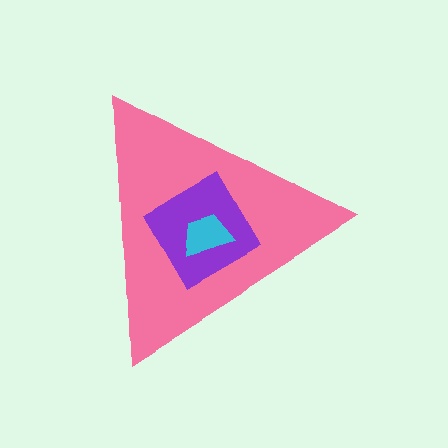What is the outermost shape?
The pink triangle.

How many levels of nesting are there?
3.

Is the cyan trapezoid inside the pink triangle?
Yes.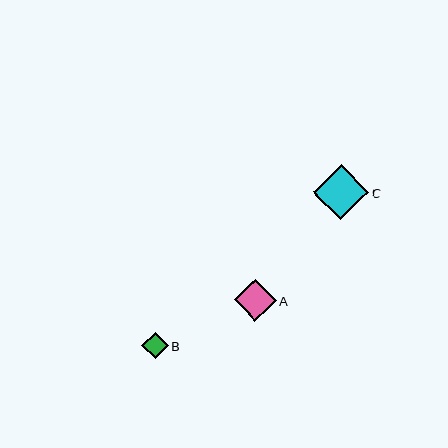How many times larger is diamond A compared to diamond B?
Diamond A is approximately 1.6 times the size of diamond B.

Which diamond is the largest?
Diamond C is the largest with a size of approximately 55 pixels.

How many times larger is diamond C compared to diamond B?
Diamond C is approximately 2.1 times the size of diamond B.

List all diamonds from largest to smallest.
From largest to smallest: C, A, B.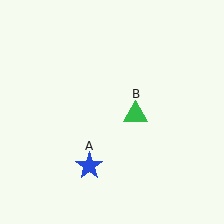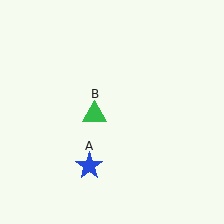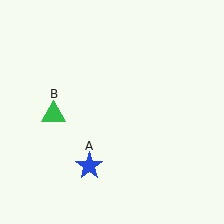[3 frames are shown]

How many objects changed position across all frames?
1 object changed position: green triangle (object B).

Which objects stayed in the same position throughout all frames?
Blue star (object A) remained stationary.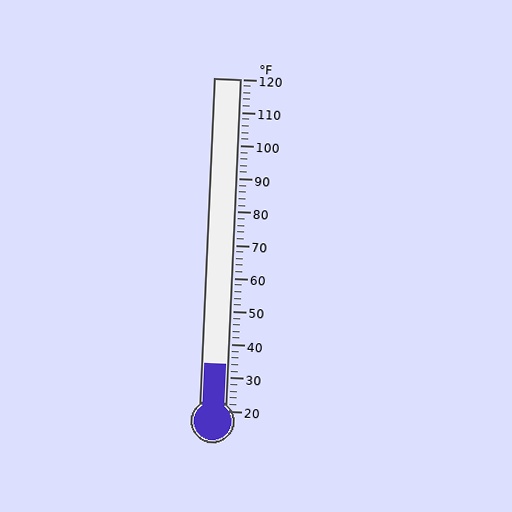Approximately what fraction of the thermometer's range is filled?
The thermometer is filled to approximately 15% of its range.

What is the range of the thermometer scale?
The thermometer scale ranges from 20°F to 120°F.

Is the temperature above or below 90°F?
The temperature is below 90°F.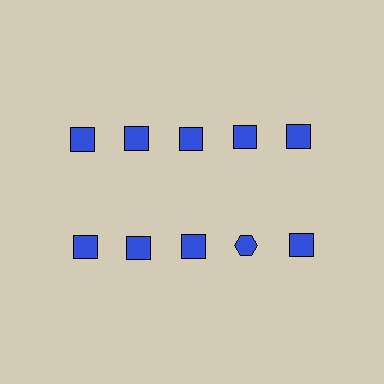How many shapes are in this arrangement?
There are 10 shapes arranged in a grid pattern.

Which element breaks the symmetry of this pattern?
The blue hexagon in the second row, second from right column breaks the symmetry. All other shapes are blue squares.